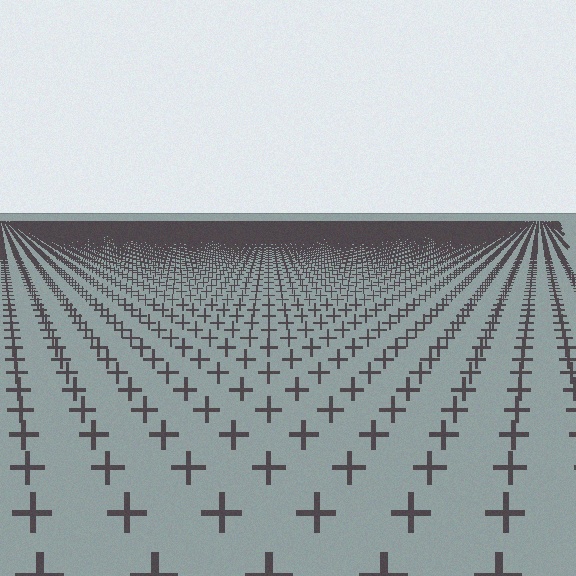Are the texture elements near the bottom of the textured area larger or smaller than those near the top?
Larger. Near the bottom, elements are closer to the viewer and appear at a bigger on-screen size.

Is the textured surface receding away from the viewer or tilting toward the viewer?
The surface is receding away from the viewer. Texture elements get smaller and denser toward the top.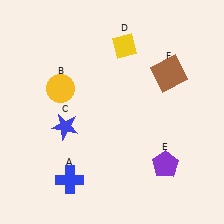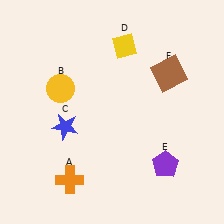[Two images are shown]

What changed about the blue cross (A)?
In Image 1, A is blue. In Image 2, it changed to orange.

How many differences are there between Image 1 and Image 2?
There is 1 difference between the two images.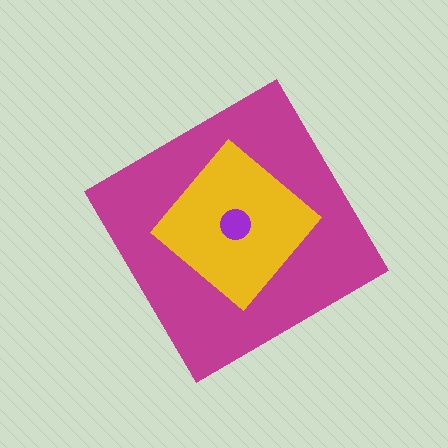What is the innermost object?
The purple circle.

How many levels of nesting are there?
3.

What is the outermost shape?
The magenta diamond.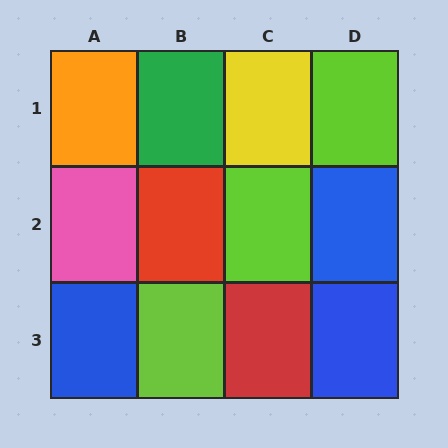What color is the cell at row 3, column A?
Blue.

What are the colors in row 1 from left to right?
Orange, green, yellow, lime.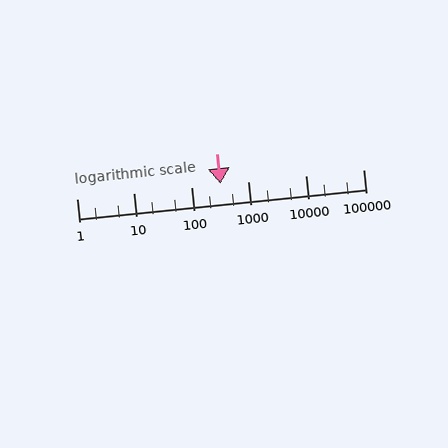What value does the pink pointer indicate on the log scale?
The pointer indicates approximately 320.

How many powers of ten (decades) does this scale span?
The scale spans 5 decades, from 1 to 100000.